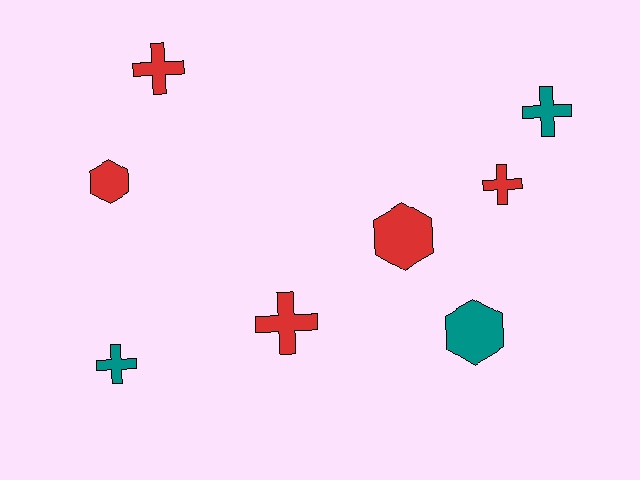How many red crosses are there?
There are 3 red crosses.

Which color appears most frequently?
Red, with 5 objects.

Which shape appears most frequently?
Cross, with 5 objects.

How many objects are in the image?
There are 8 objects.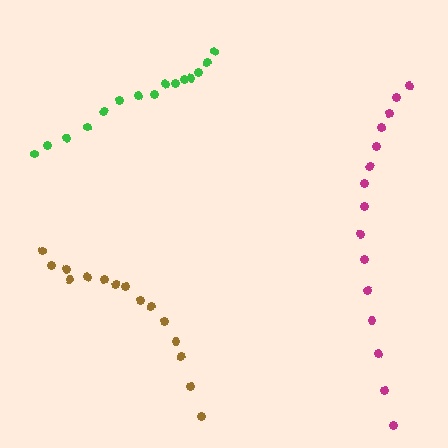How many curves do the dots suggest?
There are 3 distinct paths.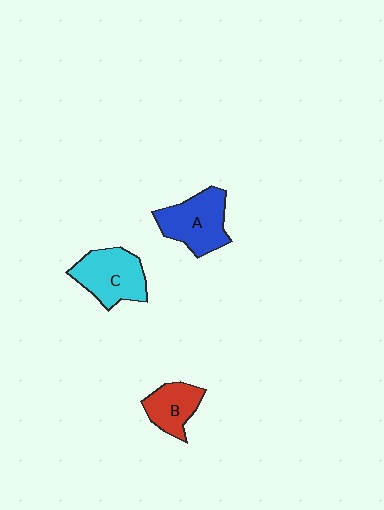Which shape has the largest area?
Shape A (blue).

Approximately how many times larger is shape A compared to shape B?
Approximately 1.5 times.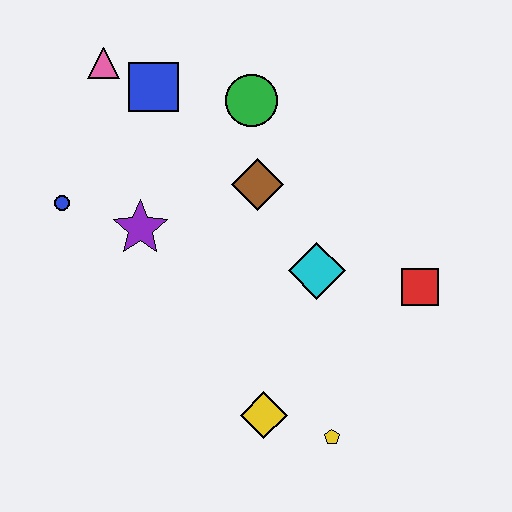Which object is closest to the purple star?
The blue circle is closest to the purple star.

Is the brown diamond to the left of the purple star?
No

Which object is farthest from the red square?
The pink triangle is farthest from the red square.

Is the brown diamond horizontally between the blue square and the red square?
Yes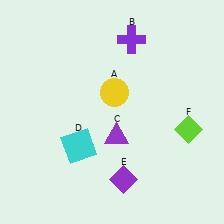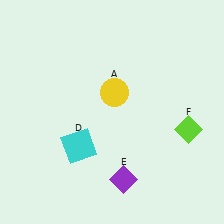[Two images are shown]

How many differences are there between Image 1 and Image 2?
There are 2 differences between the two images.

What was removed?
The purple triangle (C), the purple cross (B) were removed in Image 2.